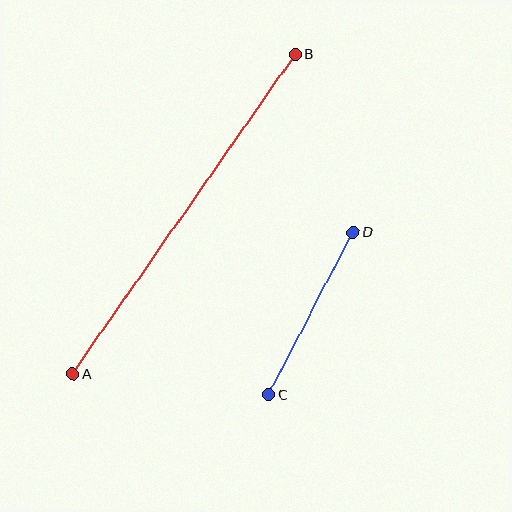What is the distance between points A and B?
The distance is approximately 390 pixels.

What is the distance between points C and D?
The distance is approximately 183 pixels.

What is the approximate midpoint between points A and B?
The midpoint is at approximately (184, 214) pixels.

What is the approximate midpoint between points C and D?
The midpoint is at approximately (311, 313) pixels.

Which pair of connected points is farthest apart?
Points A and B are farthest apart.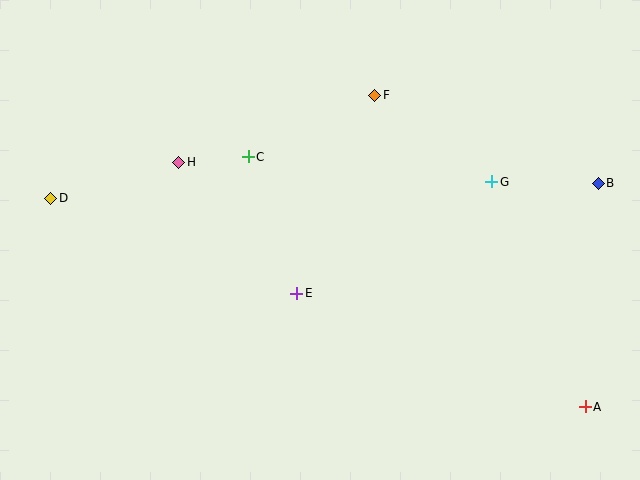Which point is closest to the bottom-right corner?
Point A is closest to the bottom-right corner.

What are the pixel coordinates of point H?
Point H is at (179, 162).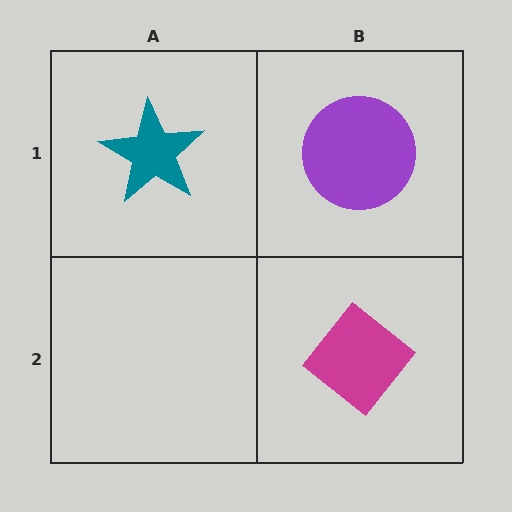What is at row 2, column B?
A magenta diamond.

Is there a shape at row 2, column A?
No, that cell is empty.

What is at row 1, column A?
A teal star.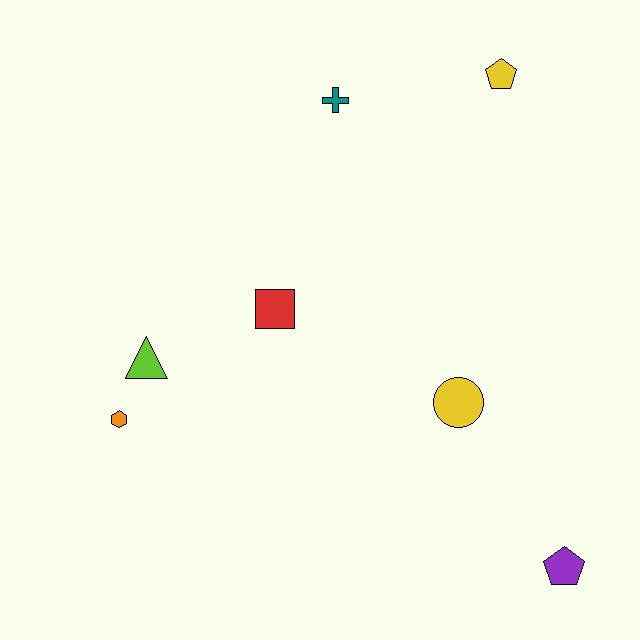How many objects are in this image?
There are 7 objects.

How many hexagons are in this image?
There is 1 hexagon.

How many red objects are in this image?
There is 1 red object.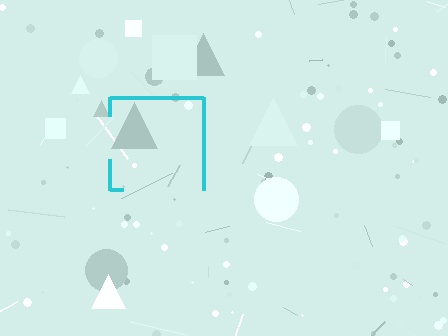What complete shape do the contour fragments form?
The contour fragments form a square.